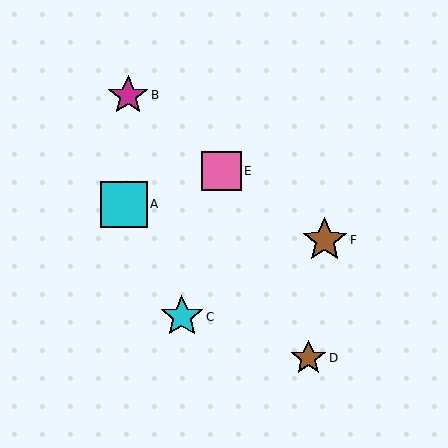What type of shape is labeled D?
Shape D is a brown star.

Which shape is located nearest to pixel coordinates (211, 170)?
The pink square (labeled E) at (221, 171) is nearest to that location.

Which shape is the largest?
The cyan square (labeled A) is the largest.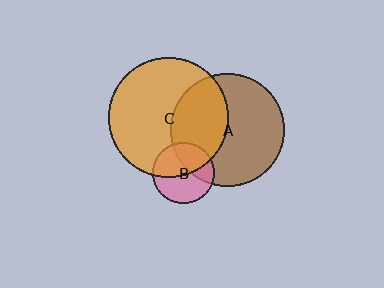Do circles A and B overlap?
Yes.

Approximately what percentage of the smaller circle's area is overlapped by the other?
Approximately 35%.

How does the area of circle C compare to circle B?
Approximately 3.8 times.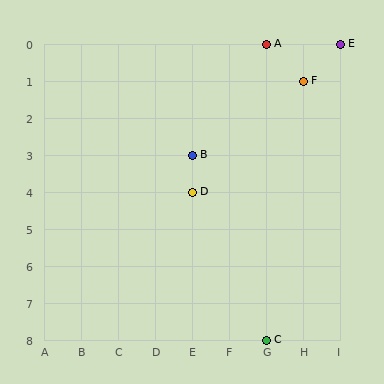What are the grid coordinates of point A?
Point A is at grid coordinates (G, 0).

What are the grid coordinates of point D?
Point D is at grid coordinates (E, 4).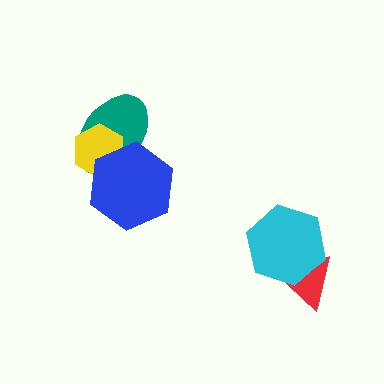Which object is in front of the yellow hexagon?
The blue hexagon is in front of the yellow hexagon.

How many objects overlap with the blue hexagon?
2 objects overlap with the blue hexagon.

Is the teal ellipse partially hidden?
Yes, it is partially covered by another shape.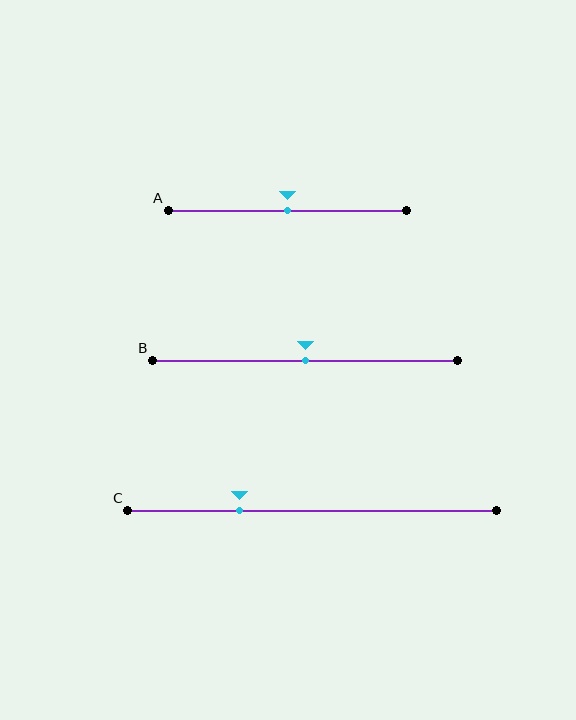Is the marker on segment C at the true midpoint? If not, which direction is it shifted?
No, the marker on segment C is shifted to the left by about 20% of the segment length.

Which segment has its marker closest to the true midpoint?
Segment A has its marker closest to the true midpoint.